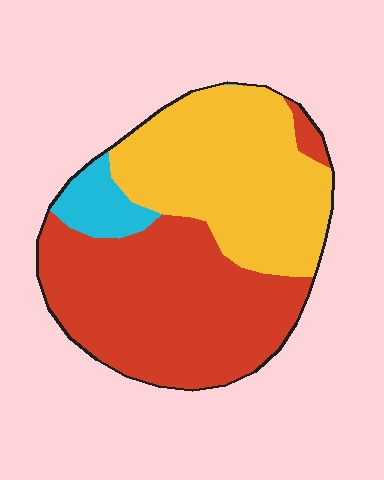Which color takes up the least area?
Cyan, at roughly 5%.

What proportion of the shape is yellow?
Yellow takes up about two fifths (2/5) of the shape.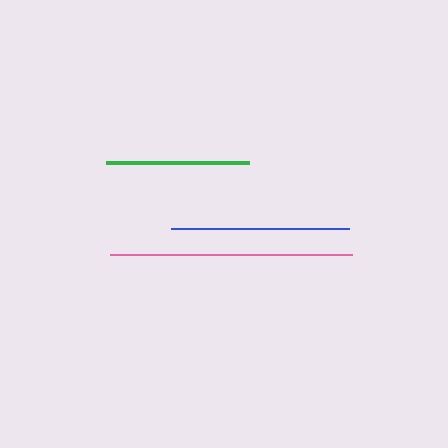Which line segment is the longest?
The pink line is the longest at approximately 243 pixels.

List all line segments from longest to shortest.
From longest to shortest: pink, blue, green.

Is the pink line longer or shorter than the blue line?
The pink line is longer than the blue line.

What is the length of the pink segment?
The pink segment is approximately 243 pixels long.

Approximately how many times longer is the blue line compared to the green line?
The blue line is approximately 1.2 times the length of the green line.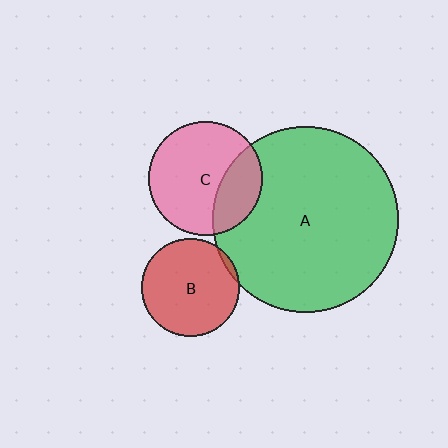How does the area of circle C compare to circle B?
Approximately 1.3 times.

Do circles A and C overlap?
Yes.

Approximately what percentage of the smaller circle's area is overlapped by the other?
Approximately 30%.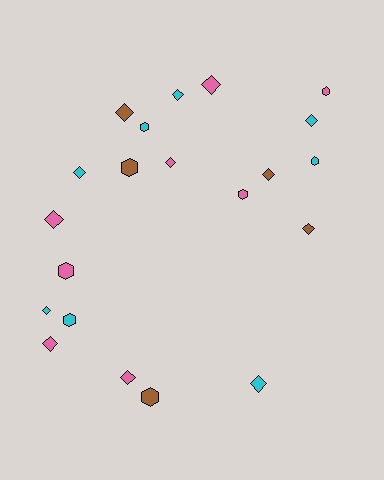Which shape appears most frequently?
Diamond, with 13 objects.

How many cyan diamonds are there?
There are 5 cyan diamonds.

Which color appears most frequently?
Pink, with 8 objects.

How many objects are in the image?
There are 21 objects.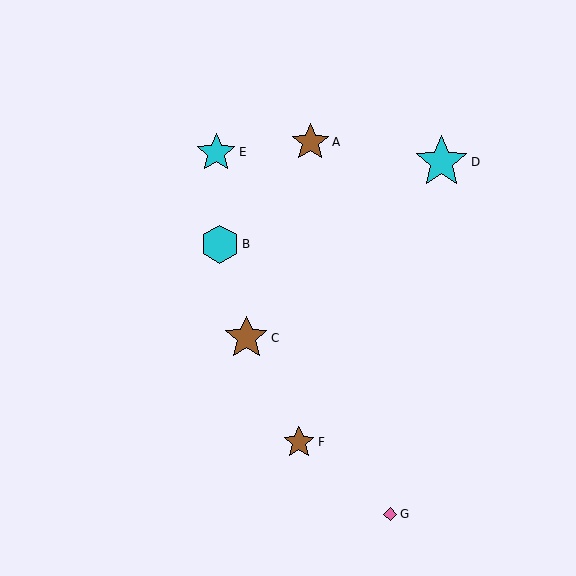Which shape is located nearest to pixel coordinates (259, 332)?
The brown star (labeled C) at (246, 338) is nearest to that location.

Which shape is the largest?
The cyan star (labeled D) is the largest.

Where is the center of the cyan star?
The center of the cyan star is at (442, 162).